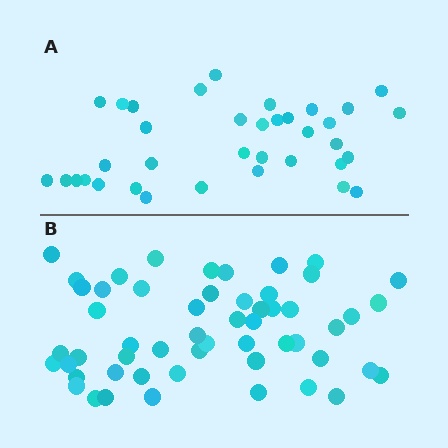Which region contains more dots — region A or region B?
Region B (the bottom region) has more dots.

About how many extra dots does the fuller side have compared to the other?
Region B has approximately 20 more dots than region A.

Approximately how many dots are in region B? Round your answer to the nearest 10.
About 50 dots. (The exact count is 54, which rounds to 50.)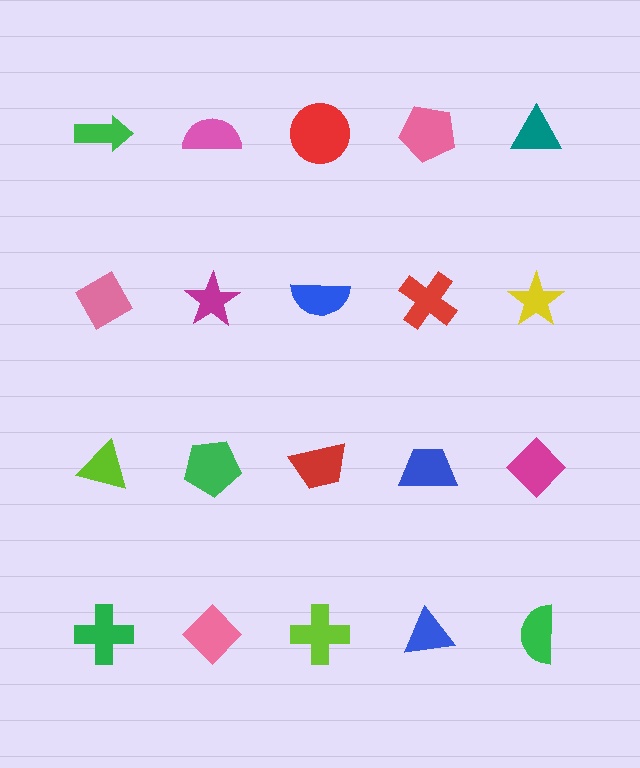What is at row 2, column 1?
A pink diamond.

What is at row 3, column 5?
A magenta diamond.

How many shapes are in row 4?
5 shapes.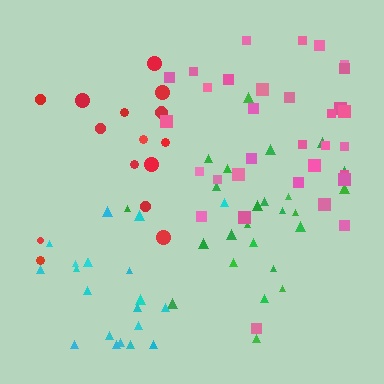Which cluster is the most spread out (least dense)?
Red.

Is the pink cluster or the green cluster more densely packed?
Green.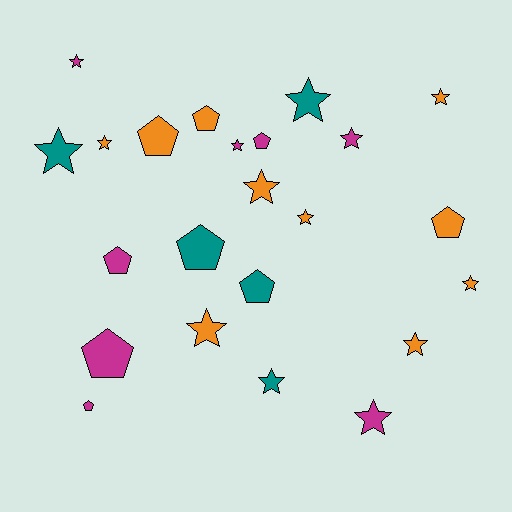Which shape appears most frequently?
Star, with 14 objects.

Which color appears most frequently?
Orange, with 10 objects.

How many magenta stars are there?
There are 4 magenta stars.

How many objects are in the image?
There are 23 objects.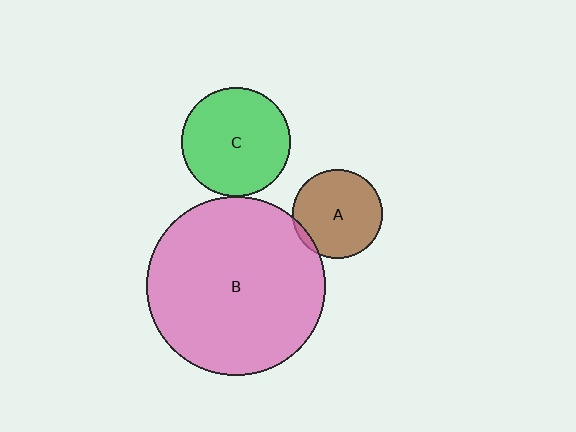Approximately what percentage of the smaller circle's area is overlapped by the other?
Approximately 5%.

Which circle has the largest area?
Circle B (pink).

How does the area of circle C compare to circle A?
Approximately 1.5 times.